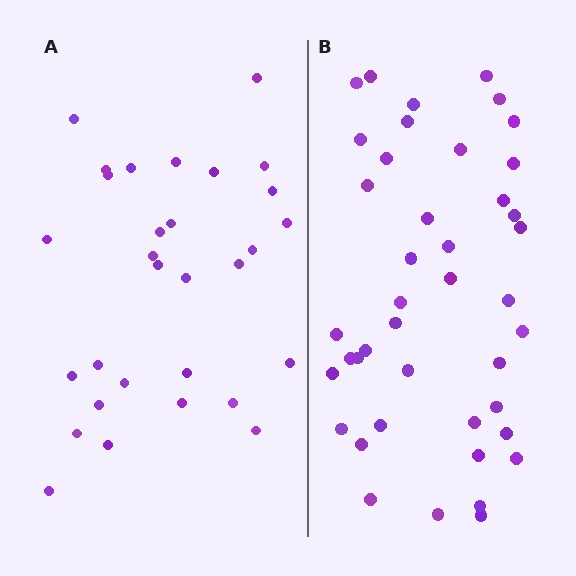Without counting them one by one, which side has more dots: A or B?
Region B (the right region) has more dots.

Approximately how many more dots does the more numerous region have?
Region B has roughly 12 or so more dots than region A.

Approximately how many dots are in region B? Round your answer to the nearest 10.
About 40 dots. (The exact count is 42, which rounds to 40.)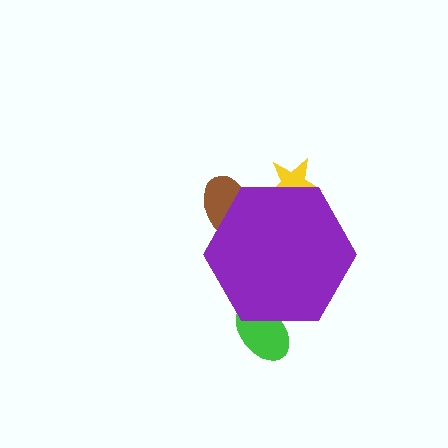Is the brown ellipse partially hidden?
Yes, the brown ellipse is partially hidden behind the purple hexagon.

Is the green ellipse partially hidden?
Yes, the green ellipse is partially hidden behind the purple hexagon.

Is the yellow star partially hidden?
Yes, the yellow star is partially hidden behind the purple hexagon.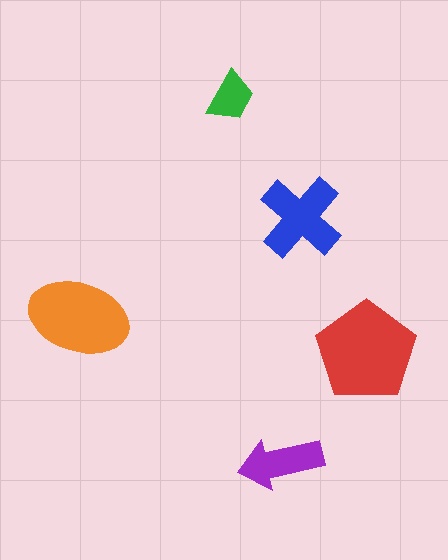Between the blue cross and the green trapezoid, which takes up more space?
The blue cross.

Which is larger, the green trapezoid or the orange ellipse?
The orange ellipse.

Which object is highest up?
The green trapezoid is topmost.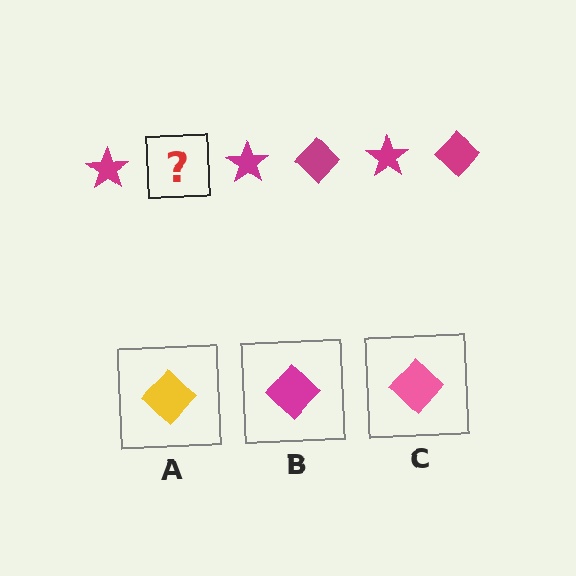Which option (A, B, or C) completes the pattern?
B.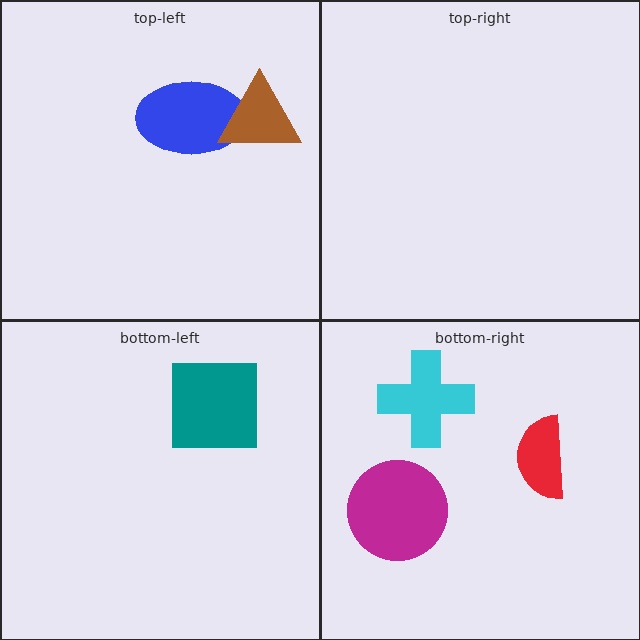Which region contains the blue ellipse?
The top-left region.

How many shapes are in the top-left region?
2.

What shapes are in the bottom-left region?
The teal square.